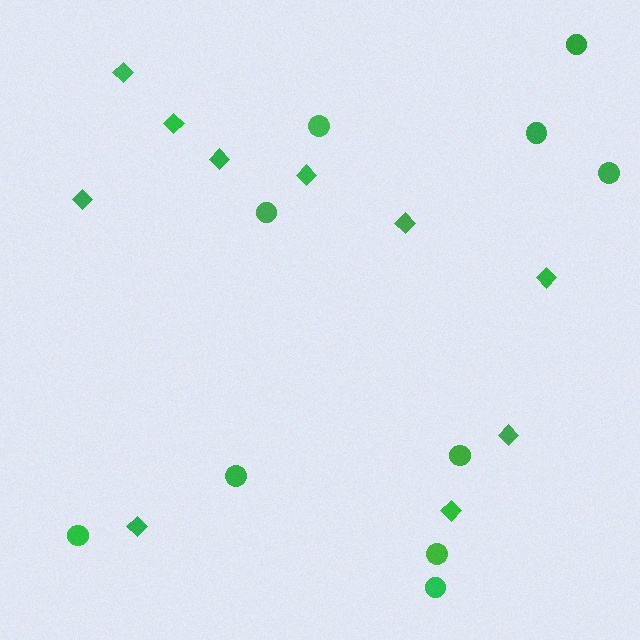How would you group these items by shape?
There are 2 groups: one group of circles (10) and one group of diamonds (10).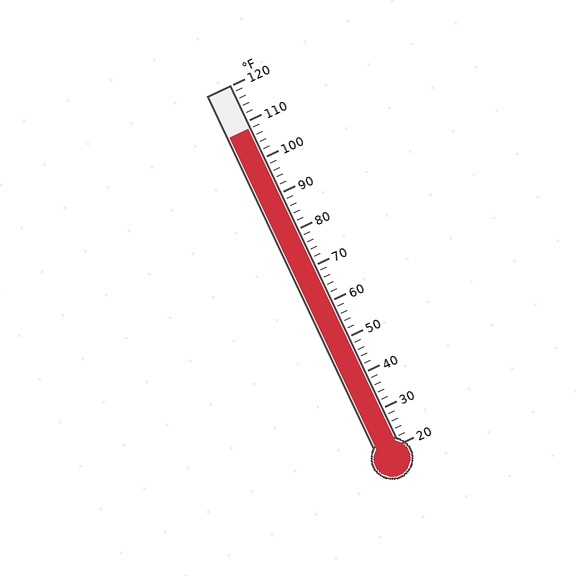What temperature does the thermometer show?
The thermometer shows approximately 108°F.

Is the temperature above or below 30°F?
The temperature is above 30°F.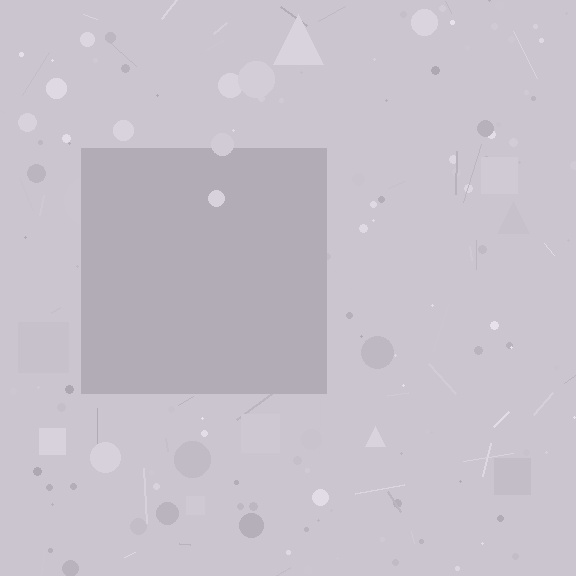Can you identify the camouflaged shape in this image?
The camouflaged shape is a square.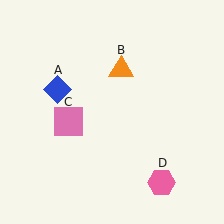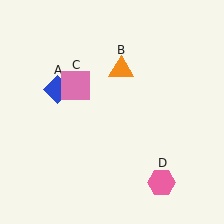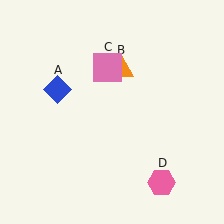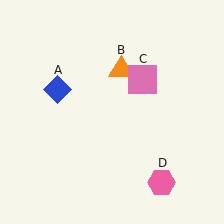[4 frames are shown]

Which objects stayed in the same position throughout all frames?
Blue diamond (object A) and orange triangle (object B) and pink hexagon (object D) remained stationary.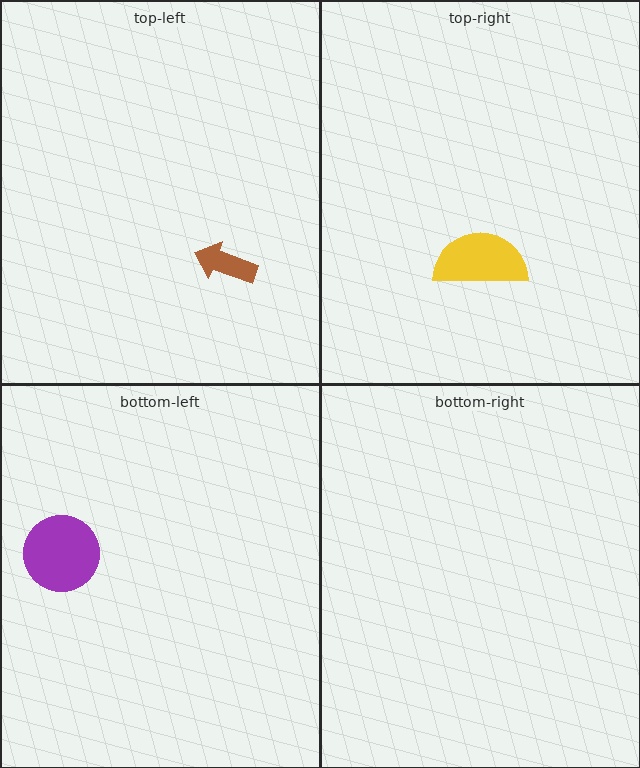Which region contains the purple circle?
The bottom-left region.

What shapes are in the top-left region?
The brown arrow.